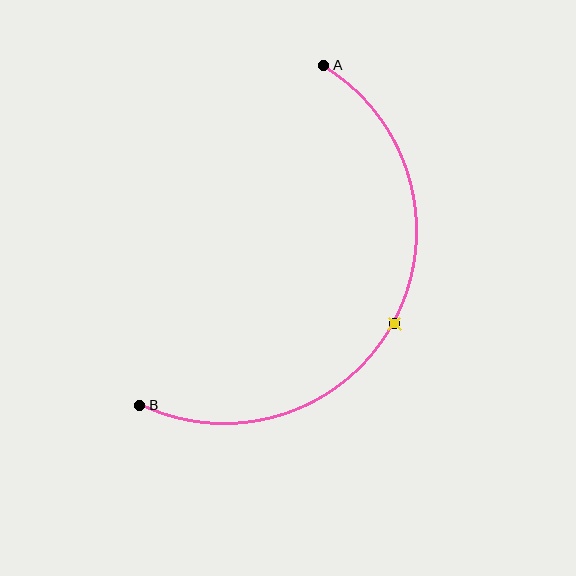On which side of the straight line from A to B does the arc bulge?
The arc bulges to the right of the straight line connecting A and B.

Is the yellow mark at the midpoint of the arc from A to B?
Yes. The yellow mark lies on the arc at equal arc-length from both A and B — it is the arc midpoint.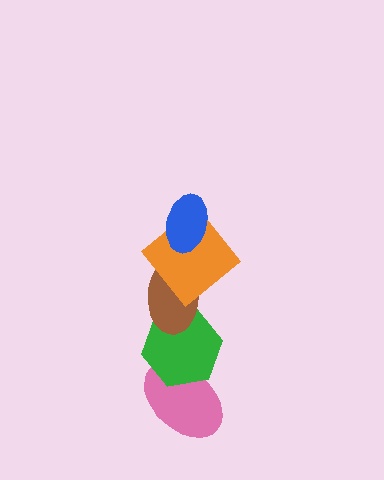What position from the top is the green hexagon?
The green hexagon is 4th from the top.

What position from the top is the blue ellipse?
The blue ellipse is 1st from the top.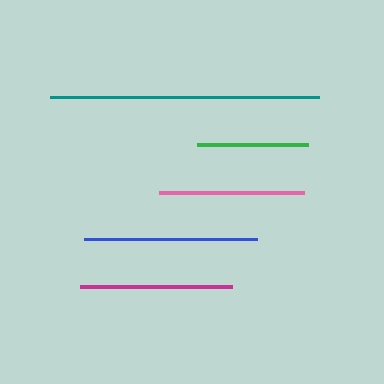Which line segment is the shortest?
The green line is the shortest at approximately 111 pixels.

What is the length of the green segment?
The green segment is approximately 111 pixels long.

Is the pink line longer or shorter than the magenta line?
The magenta line is longer than the pink line.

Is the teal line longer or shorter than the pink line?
The teal line is longer than the pink line.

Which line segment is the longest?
The teal line is the longest at approximately 269 pixels.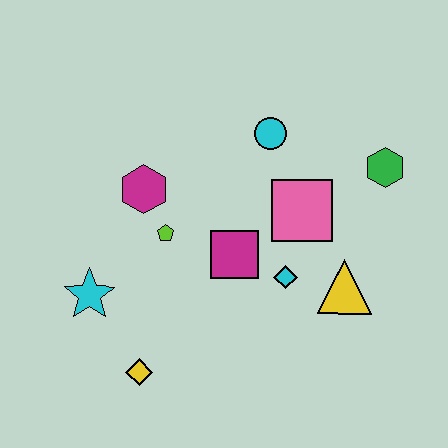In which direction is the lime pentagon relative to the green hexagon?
The lime pentagon is to the left of the green hexagon.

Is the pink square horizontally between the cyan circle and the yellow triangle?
Yes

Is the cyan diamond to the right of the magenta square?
Yes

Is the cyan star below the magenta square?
Yes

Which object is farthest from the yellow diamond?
The green hexagon is farthest from the yellow diamond.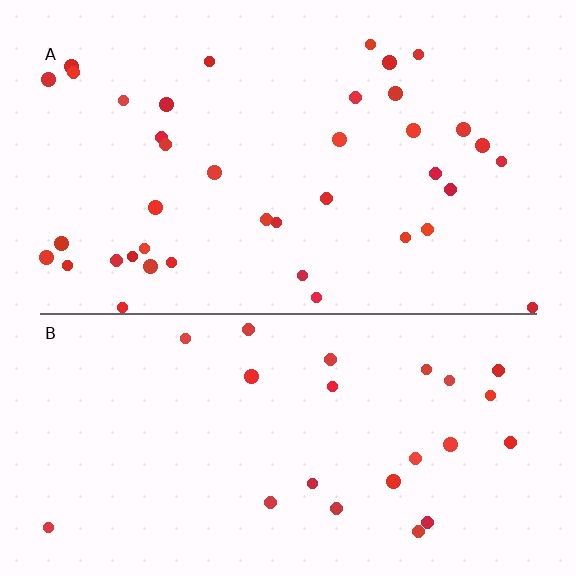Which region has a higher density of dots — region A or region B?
A (the top).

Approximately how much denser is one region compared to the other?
Approximately 1.7× — region A over region B.